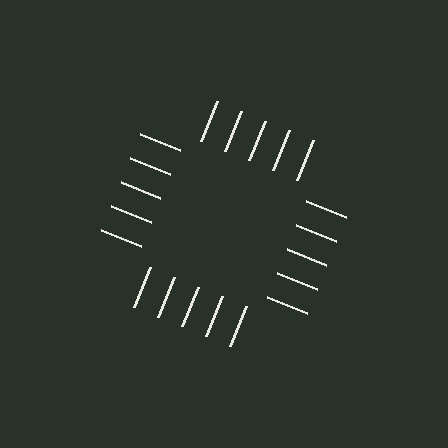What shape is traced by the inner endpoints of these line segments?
An illusory square — the line segments terminate on its edges but no continuous stroke is drawn.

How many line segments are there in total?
20 — 5 along each of the 4 edges.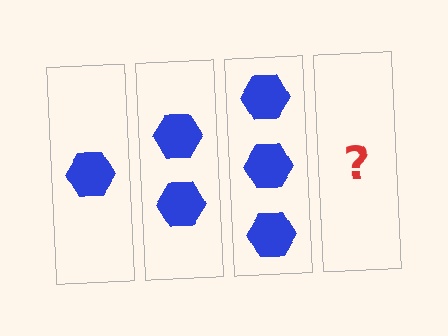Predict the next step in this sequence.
The next step is 4 hexagons.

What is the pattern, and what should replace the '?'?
The pattern is that each step adds one more hexagon. The '?' should be 4 hexagons.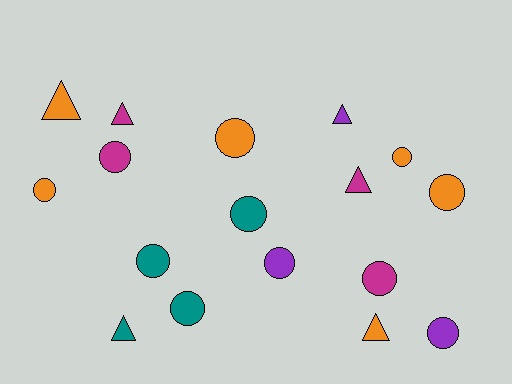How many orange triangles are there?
There are 2 orange triangles.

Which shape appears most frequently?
Circle, with 11 objects.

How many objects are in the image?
There are 17 objects.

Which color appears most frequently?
Orange, with 6 objects.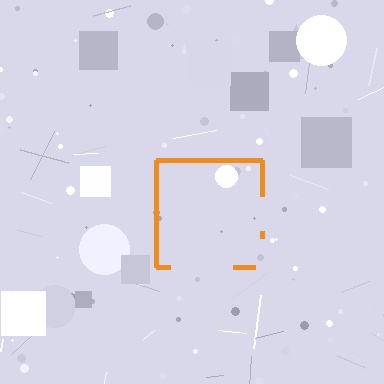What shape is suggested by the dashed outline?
The dashed outline suggests a square.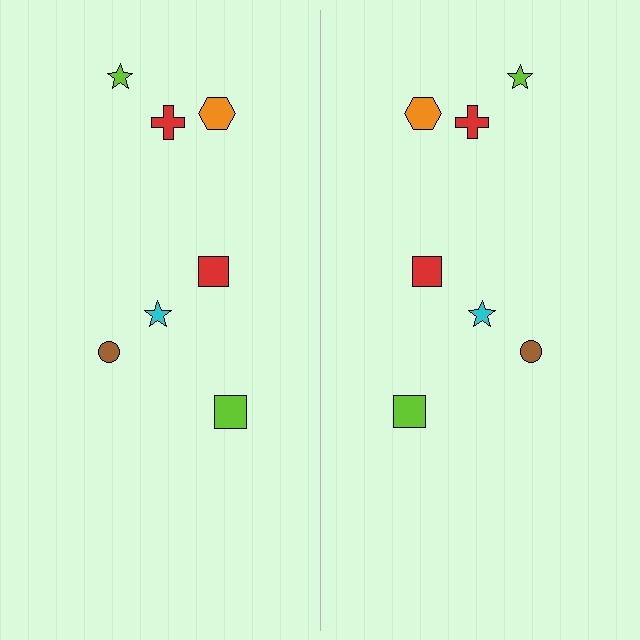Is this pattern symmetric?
Yes, this pattern has bilateral (reflection) symmetry.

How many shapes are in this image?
There are 14 shapes in this image.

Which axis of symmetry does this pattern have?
The pattern has a vertical axis of symmetry running through the center of the image.